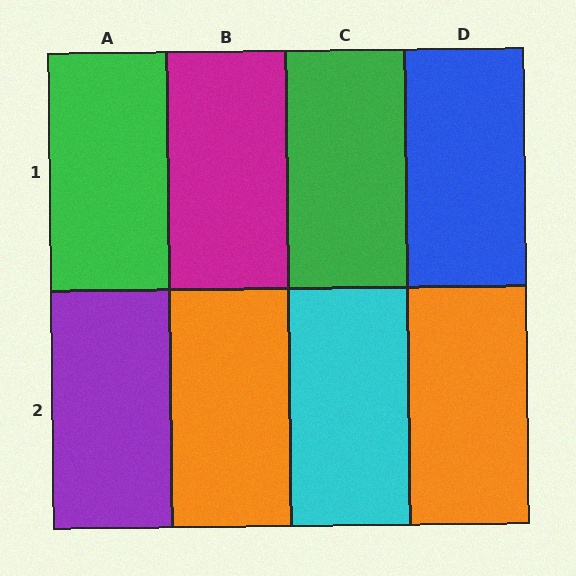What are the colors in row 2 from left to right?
Purple, orange, cyan, orange.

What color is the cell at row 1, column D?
Blue.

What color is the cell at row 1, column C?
Green.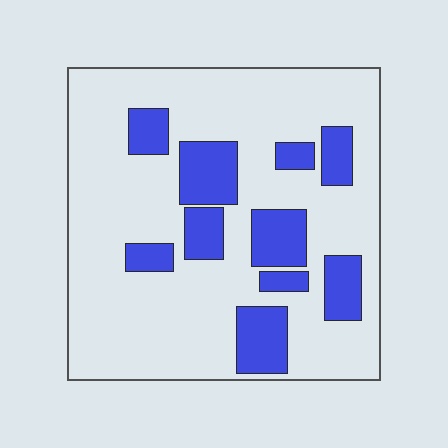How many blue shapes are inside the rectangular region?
10.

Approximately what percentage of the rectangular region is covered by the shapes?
Approximately 25%.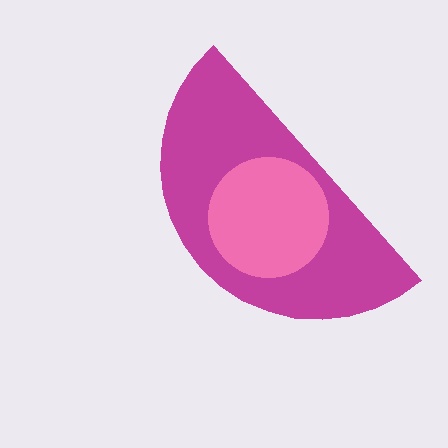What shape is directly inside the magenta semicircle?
The pink circle.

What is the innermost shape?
The pink circle.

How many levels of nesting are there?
2.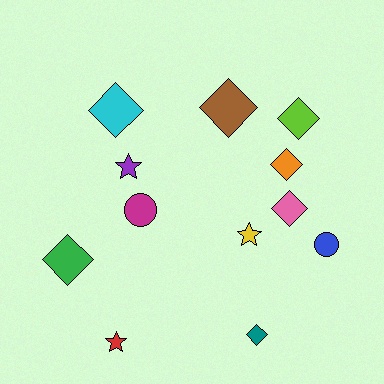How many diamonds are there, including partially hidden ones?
There are 7 diamonds.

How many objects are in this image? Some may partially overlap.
There are 12 objects.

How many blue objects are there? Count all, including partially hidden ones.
There is 1 blue object.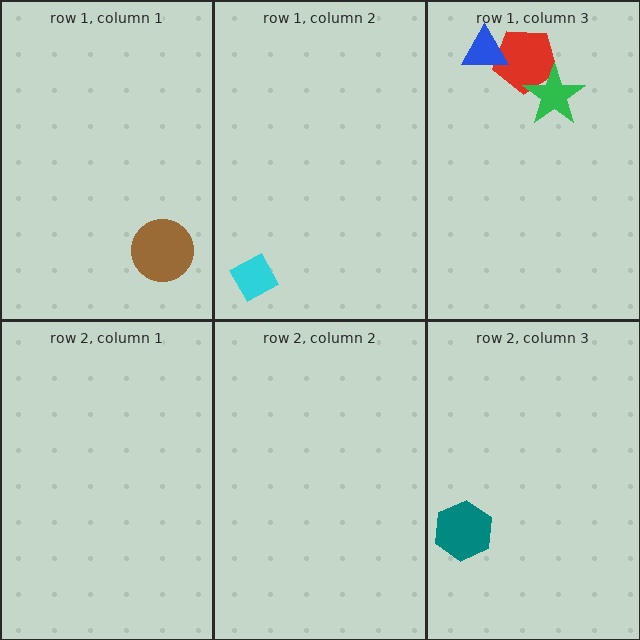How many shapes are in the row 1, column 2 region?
1.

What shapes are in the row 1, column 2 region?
The cyan diamond.